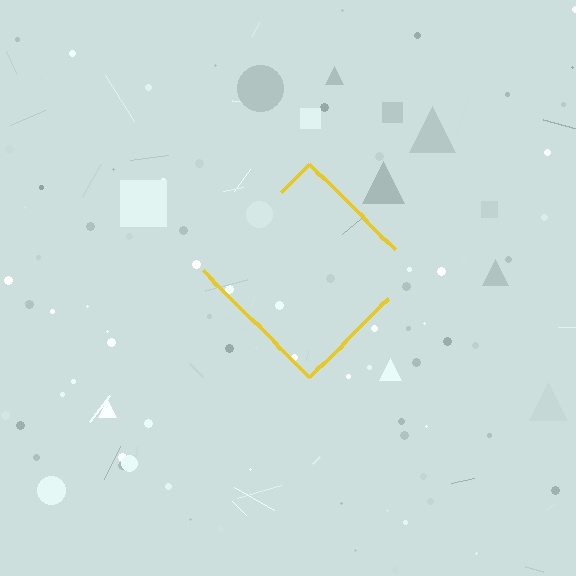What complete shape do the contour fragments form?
The contour fragments form a diamond.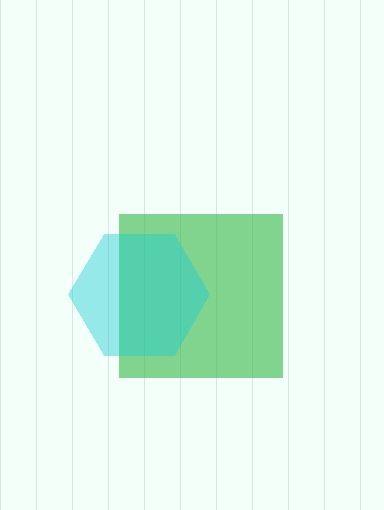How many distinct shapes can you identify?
There are 2 distinct shapes: a green square, a cyan hexagon.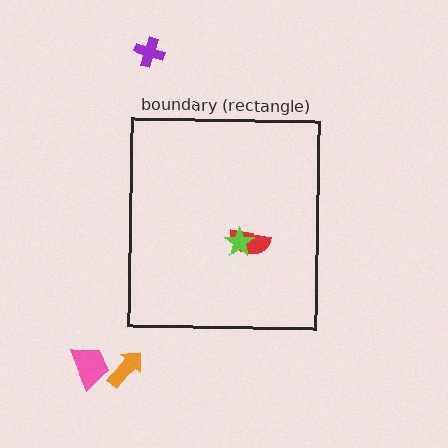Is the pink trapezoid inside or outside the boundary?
Outside.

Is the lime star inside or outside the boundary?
Inside.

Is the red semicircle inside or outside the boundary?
Inside.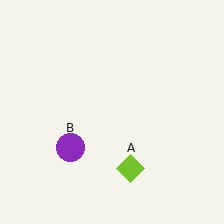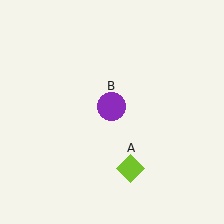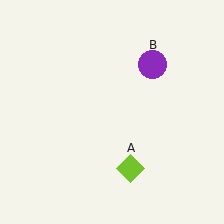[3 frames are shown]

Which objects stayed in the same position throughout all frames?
Lime diamond (object A) remained stationary.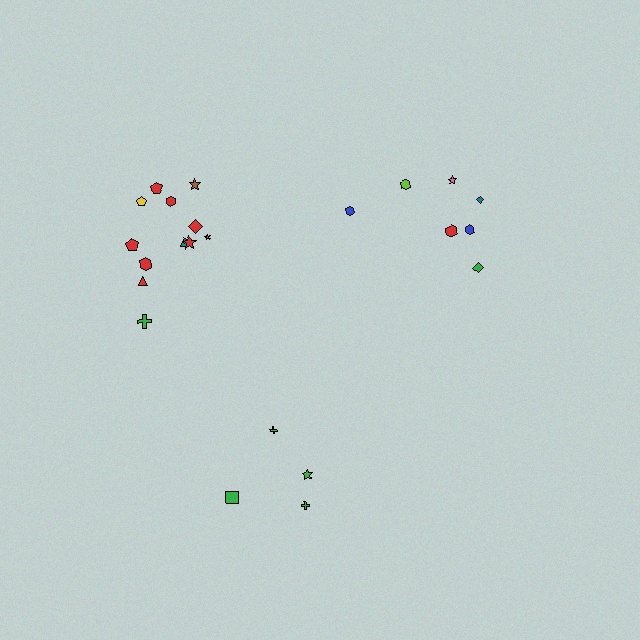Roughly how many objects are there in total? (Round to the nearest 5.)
Roughly 25 objects in total.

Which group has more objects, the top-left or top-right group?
The top-left group.